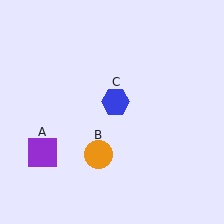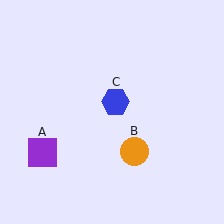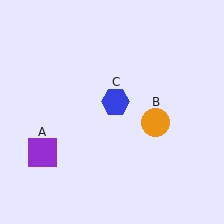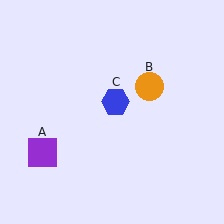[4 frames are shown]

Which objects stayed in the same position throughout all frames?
Purple square (object A) and blue hexagon (object C) remained stationary.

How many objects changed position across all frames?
1 object changed position: orange circle (object B).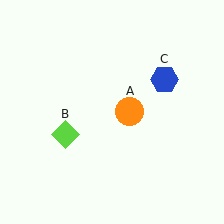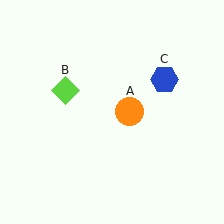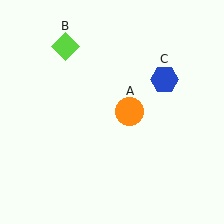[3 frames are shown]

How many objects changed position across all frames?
1 object changed position: lime diamond (object B).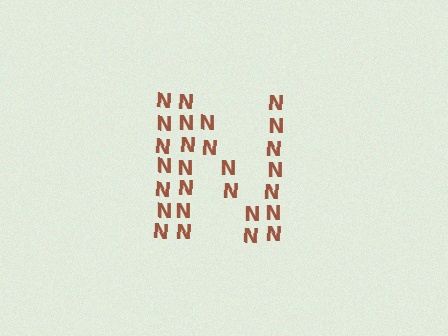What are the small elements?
The small elements are letter N's.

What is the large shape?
The large shape is the letter N.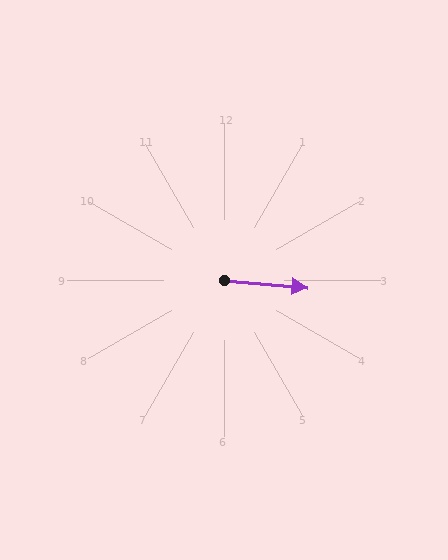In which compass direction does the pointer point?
East.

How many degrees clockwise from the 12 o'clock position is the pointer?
Approximately 95 degrees.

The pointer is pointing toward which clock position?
Roughly 3 o'clock.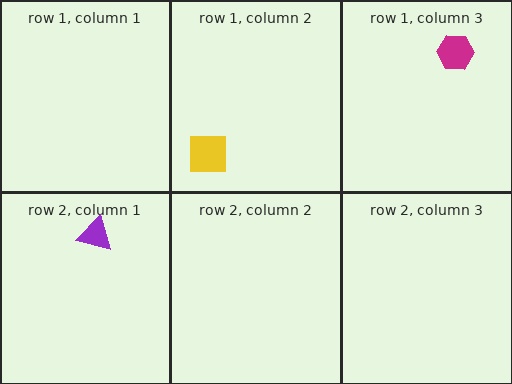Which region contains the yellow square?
The row 1, column 2 region.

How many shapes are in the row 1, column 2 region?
1.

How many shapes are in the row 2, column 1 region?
1.